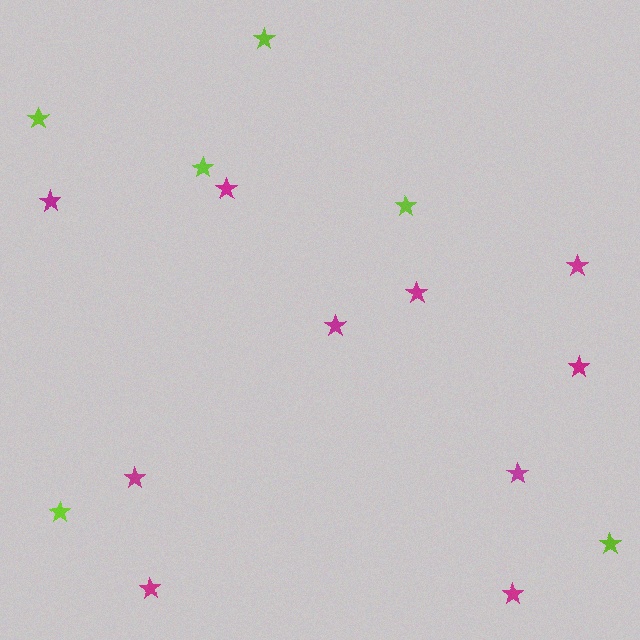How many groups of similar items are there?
There are 2 groups: one group of magenta stars (10) and one group of lime stars (6).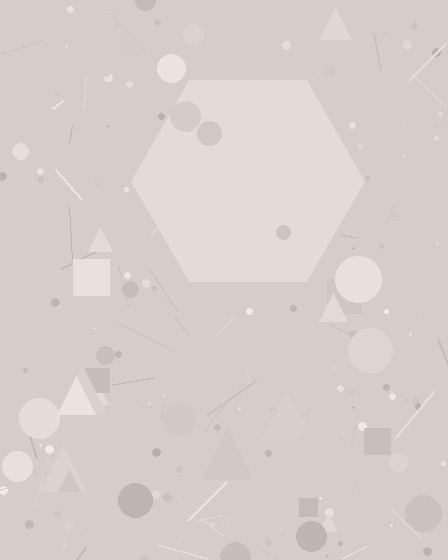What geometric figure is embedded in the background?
A hexagon is embedded in the background.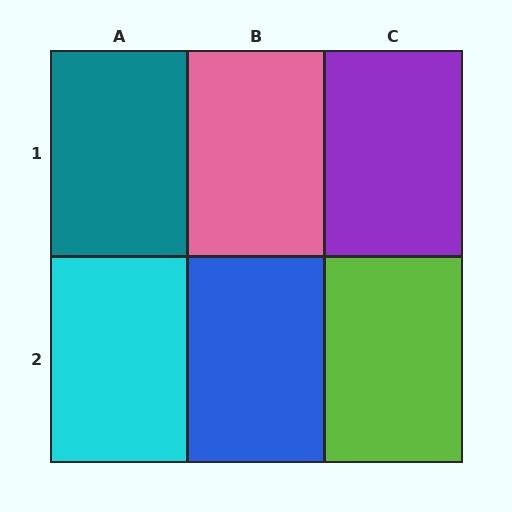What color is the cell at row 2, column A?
Cyan.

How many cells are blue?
1 cell is blue.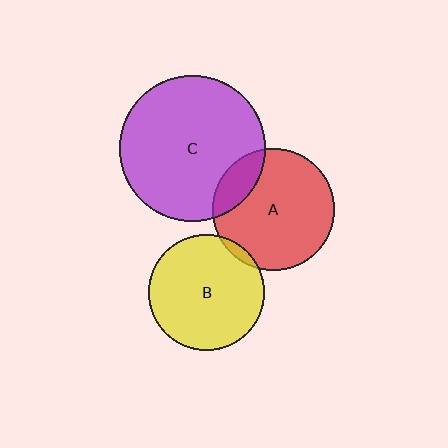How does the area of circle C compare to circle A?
Approximately 1.4 times.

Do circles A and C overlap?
Yes.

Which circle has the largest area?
Circle C (purple).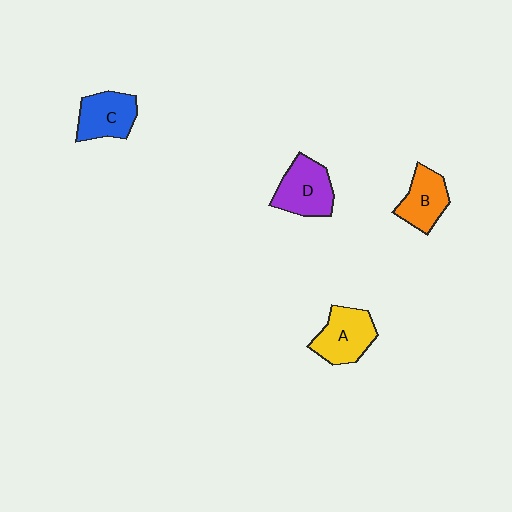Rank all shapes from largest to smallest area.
From largest to smallest: D (purple), A (yellow), C (blue), B (orange).